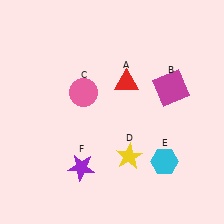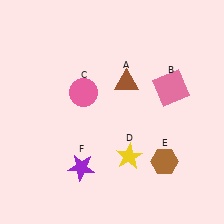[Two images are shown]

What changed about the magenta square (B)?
In Image 1, B is magenta. In Image 2, it changed to pink.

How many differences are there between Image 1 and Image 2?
There are 3 differences between the two images.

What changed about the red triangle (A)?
In Image 1, A is red. In Image 2, it changed to brown.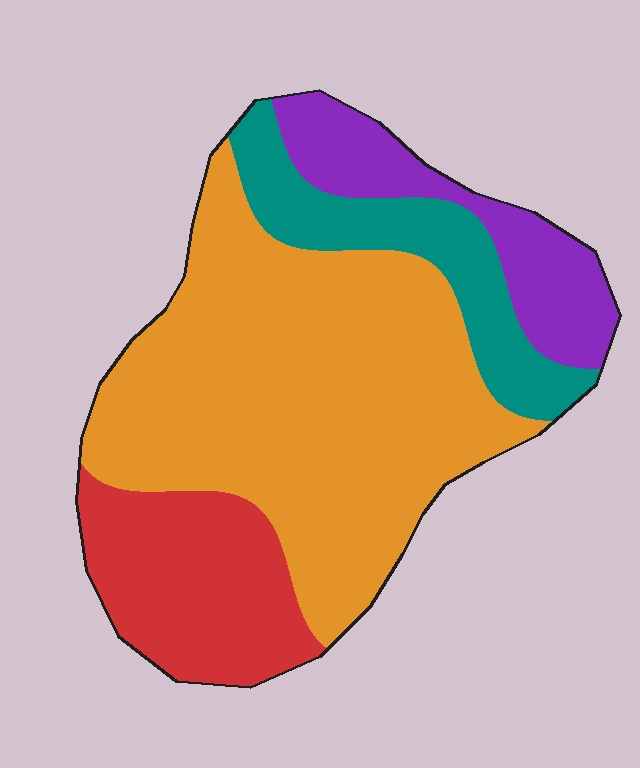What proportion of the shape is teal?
Teal takes up about one eighth (1/8) of the shape.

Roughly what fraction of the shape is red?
Red takes up about one sixth (1/6) of the shape.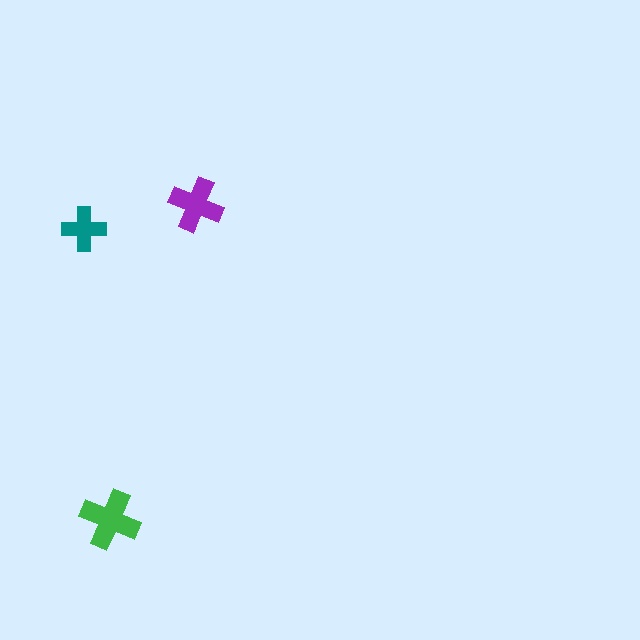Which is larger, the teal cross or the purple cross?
The purple one.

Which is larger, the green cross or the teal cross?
The green one.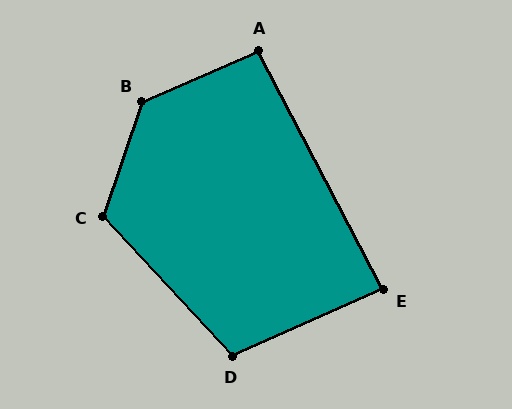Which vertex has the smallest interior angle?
E, at approximately 86 degrees.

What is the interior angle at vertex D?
Approximately 109 degrees (obtuse).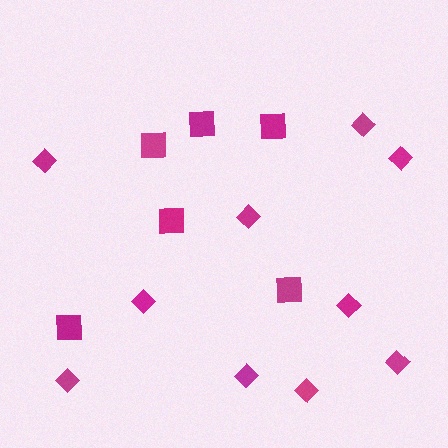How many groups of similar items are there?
There are 2 groups: one group of squares (6) and one group of diamonds (10).